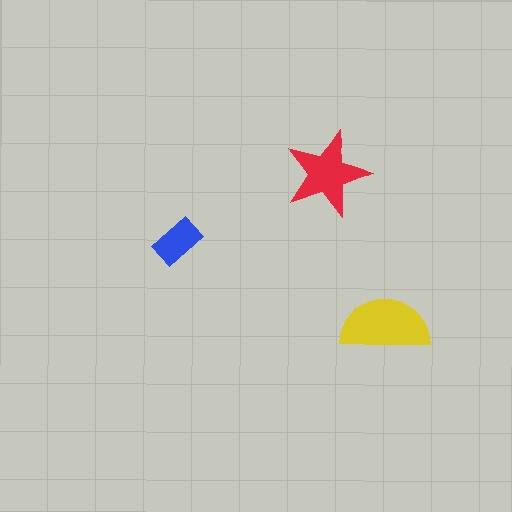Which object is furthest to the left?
The blue rectangle is leftmost.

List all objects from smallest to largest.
The blue rectangle, the red star, the yellow semicircle.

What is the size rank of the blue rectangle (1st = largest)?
3rd.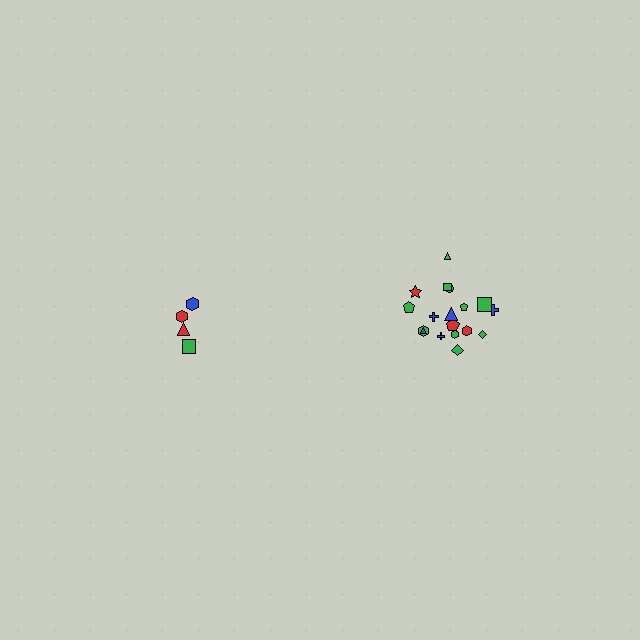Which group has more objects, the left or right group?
The right group.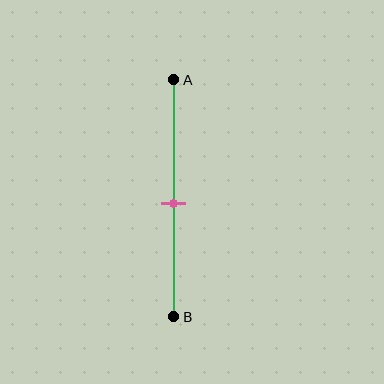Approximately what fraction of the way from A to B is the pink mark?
The pink mark is approximately 50% of the way from A to B.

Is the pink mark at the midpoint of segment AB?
Yes, the mark is approximately at the midpoint.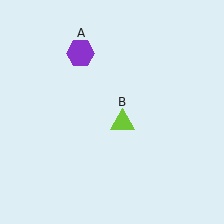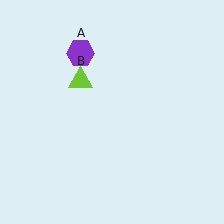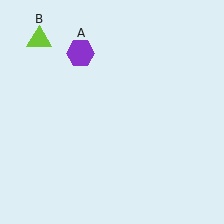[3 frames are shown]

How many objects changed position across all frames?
1 object changed position: lime triangle (object B).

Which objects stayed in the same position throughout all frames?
Purple hexagon (object A) remained stationary.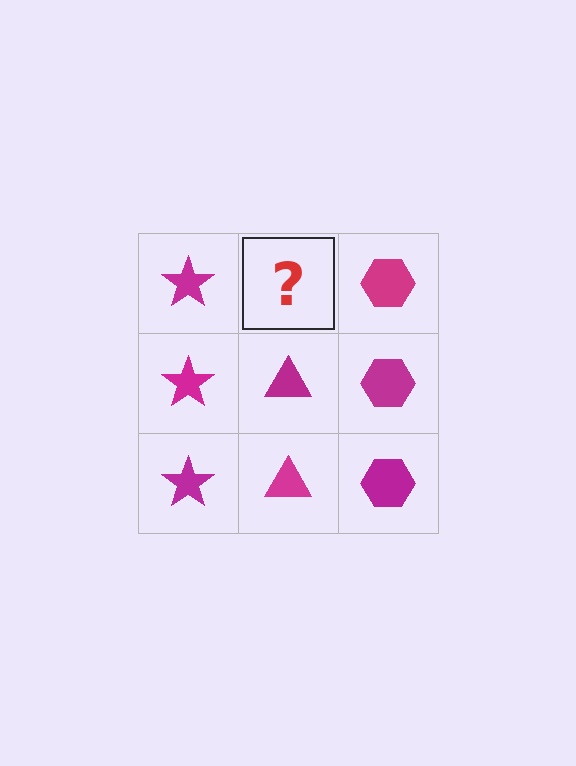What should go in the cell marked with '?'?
The missing cell should contain a magenta triangle.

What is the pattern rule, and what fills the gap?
The rule is that each column has a consistent shape. The gap should be filled with a magenta triangle.